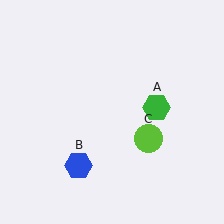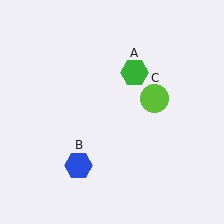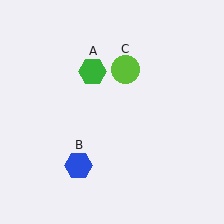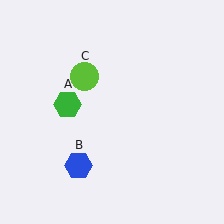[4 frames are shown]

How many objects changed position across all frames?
2 objects changed position: green hexagon (object A), lime circle (object C).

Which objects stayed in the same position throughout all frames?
Blue hexagon (object B) remained stationary.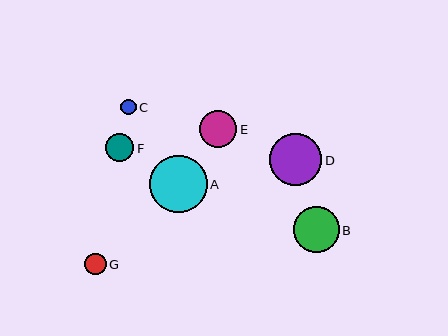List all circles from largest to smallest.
From largest to smallest: A, D, B, E, F, G, C.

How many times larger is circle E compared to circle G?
Circle E is approximately 1.7 times the size of circle G.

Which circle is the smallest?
Circle C is the smallest with a size of approximately 15 pixels.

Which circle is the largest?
Circle A is the largest with a size of approximately 58 pixels.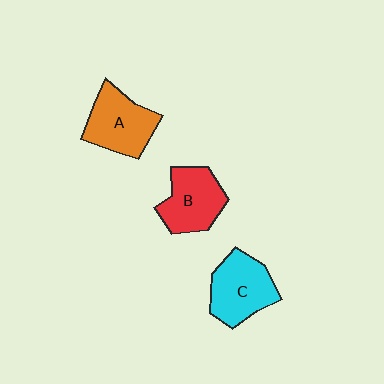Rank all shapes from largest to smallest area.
From largest to smallest: C (cyan), A (orange), B (red).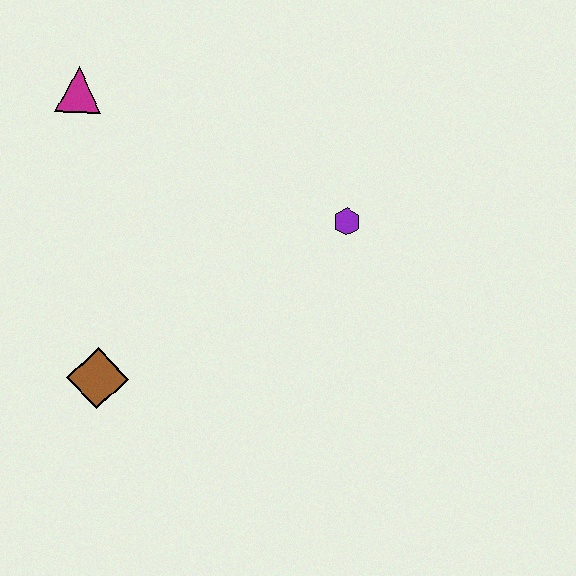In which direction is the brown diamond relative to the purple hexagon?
The brown diamond is to the left of the purple hexagon.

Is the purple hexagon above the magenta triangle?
No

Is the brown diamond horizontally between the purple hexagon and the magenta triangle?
Yes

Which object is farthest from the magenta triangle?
The purple hexagon is farthest from the magenta triangle.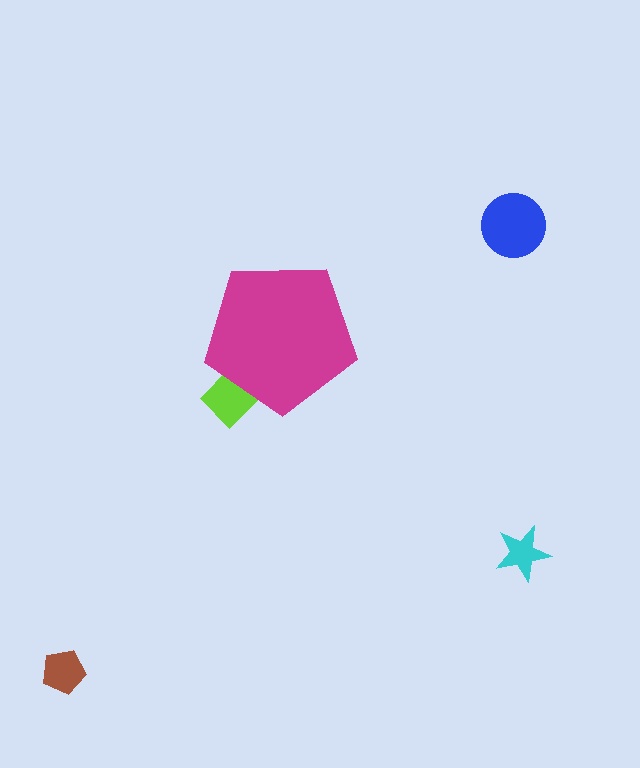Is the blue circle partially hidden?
No, the blue circle is fully visible.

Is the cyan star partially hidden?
No, the cyan star is fully visible.